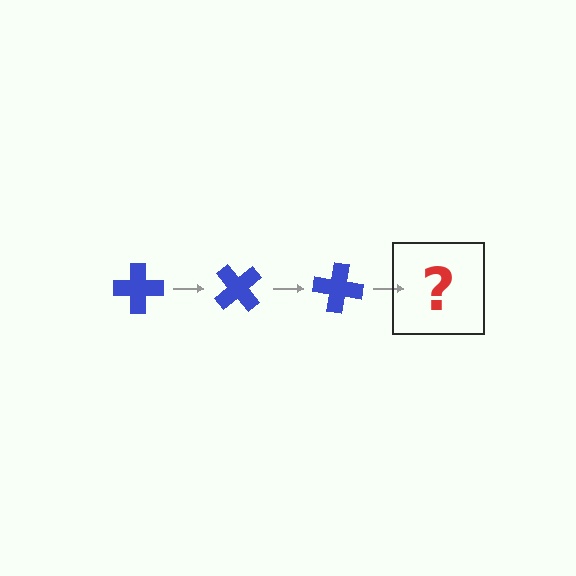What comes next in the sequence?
The next element should be a blue cross rotated 150 degrees.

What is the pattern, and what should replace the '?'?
The pattern is that the cross rotates 50 degrees each step. The '?' should be a blue cross rotated 150 degrees.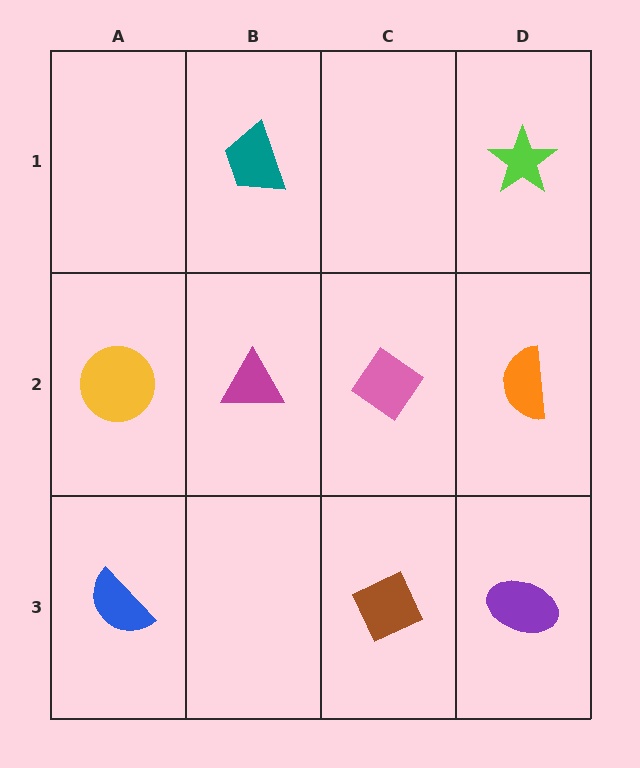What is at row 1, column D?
A lime star.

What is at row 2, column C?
A pink diamond.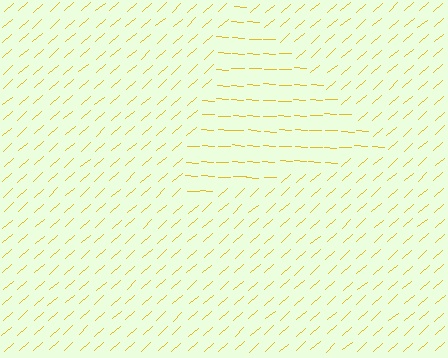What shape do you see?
I see a triangle.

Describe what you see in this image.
The image is filled with small yellow line segments. A triangle region in the image has lines oriented differently from the surrounding lines, creating a visible texture boundary.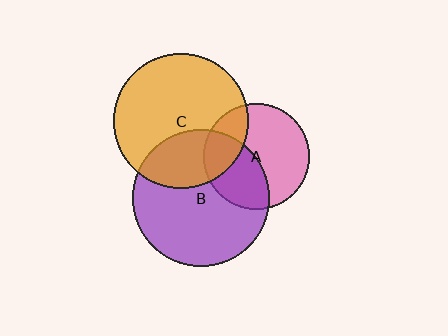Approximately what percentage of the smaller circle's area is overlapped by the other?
Approximately 25%.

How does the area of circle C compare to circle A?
Approximately 1.6 times.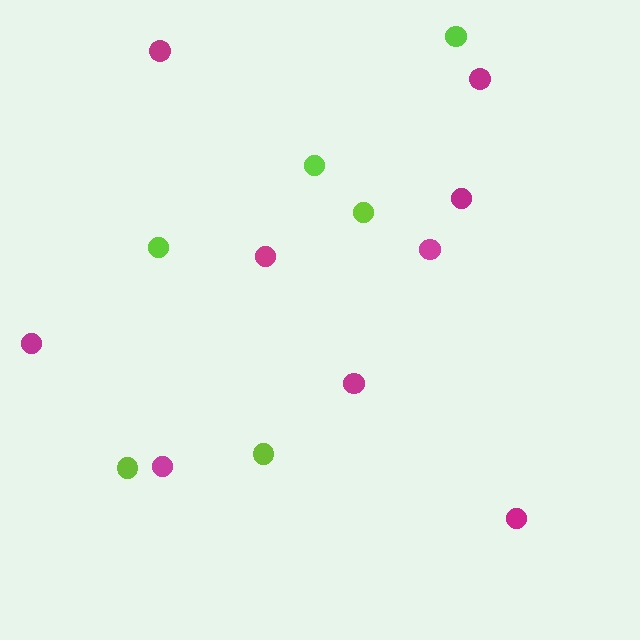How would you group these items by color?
There are 2 groups: one group of lime circles (6) and one group of magenta circles (9).